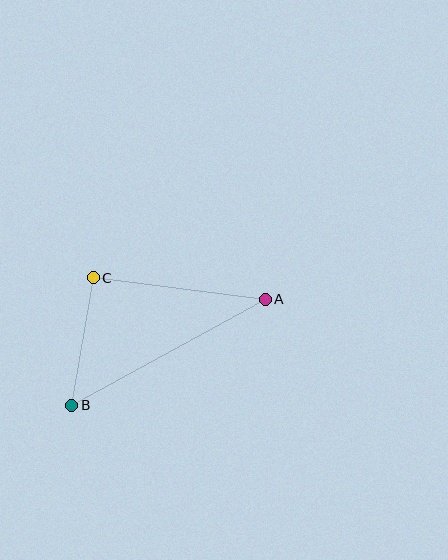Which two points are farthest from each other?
Points A and B are farthest from each other.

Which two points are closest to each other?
Points B and C are closest to each other.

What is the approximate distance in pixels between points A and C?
The distance between A and C is approximately 173 pixels.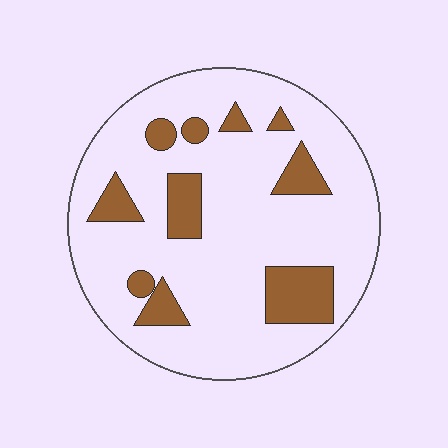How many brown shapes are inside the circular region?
10.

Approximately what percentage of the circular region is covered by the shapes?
Approximately 20%.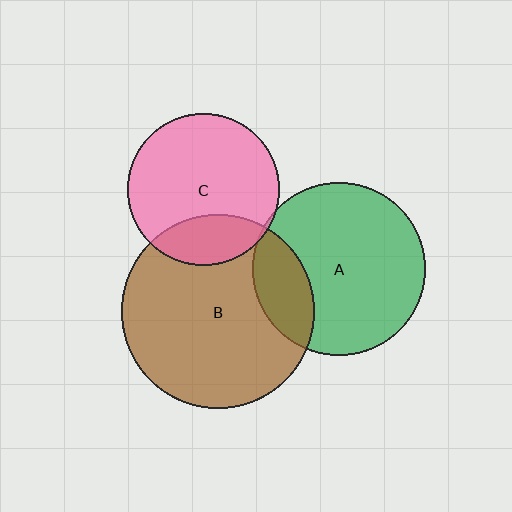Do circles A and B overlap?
Yes.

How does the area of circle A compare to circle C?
Approximately 1.3 times.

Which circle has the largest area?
Circle B (brown).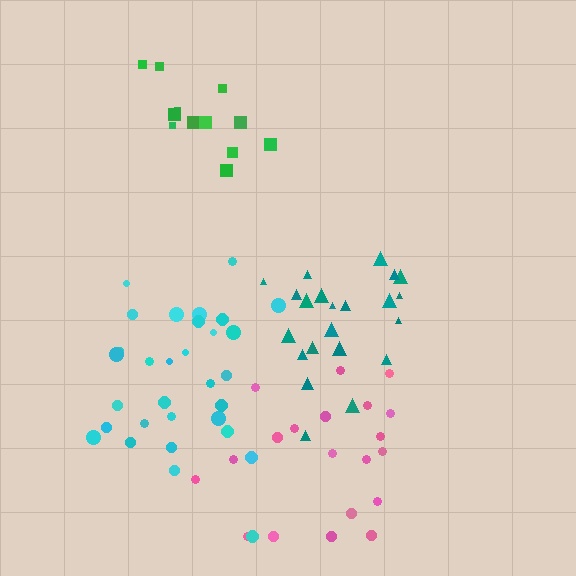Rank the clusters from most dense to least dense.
teal, cyan, pink, green.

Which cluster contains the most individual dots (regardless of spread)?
Cyan (31).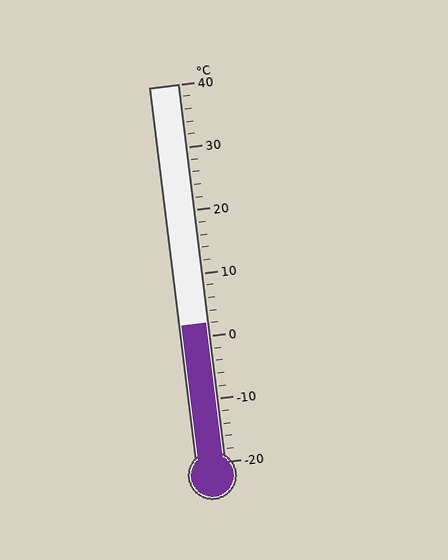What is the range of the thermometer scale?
The thermometer scale ranges from -20°C to 40°C.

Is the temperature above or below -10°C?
The temperature is above -10°C.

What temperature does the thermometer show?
The thermometer shows approximately 2°C.